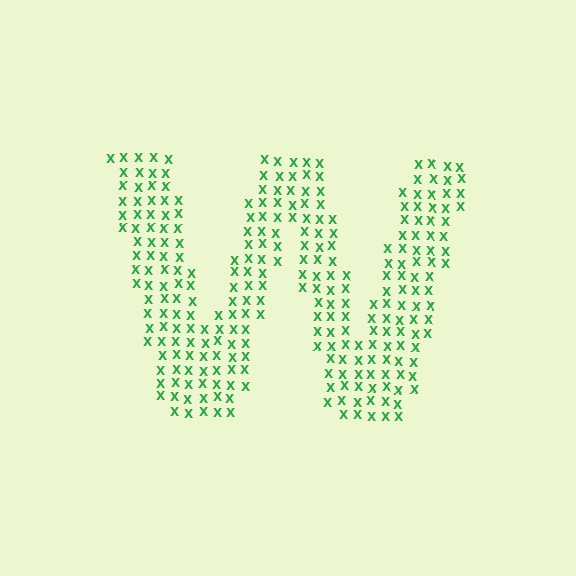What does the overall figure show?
The overall figure shows the letter W.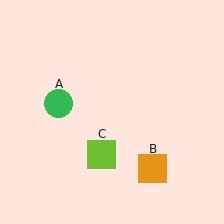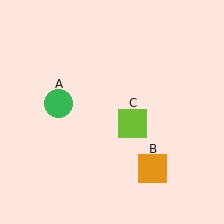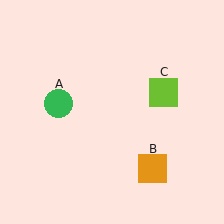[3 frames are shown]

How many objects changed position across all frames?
1 object changed position: lime square (object C).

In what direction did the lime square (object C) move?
The lime square (object C) moved up and to the right.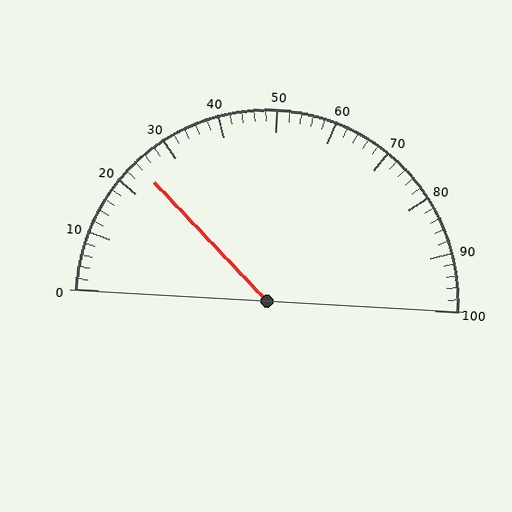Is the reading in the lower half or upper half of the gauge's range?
The reading is in the lower half of the range (0 to 100).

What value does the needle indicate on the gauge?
The needle indicates approximately 24.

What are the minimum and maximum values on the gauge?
The gauge ranges from 0 to 100.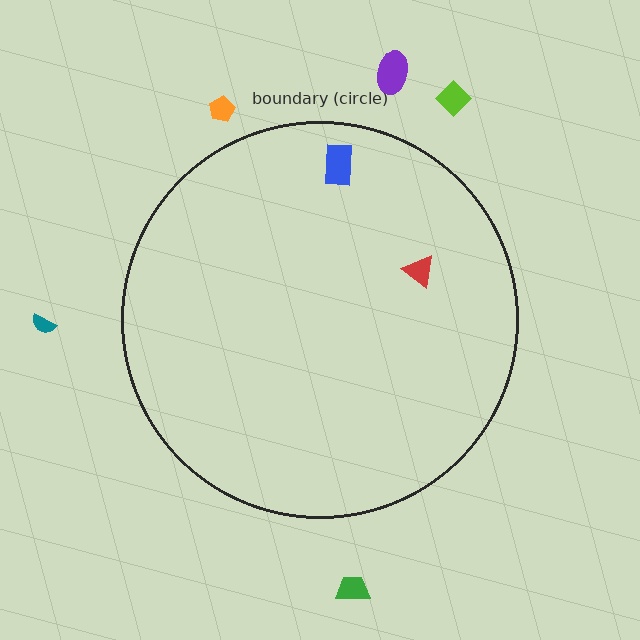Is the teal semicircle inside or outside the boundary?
Outside.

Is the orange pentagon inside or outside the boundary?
Outside.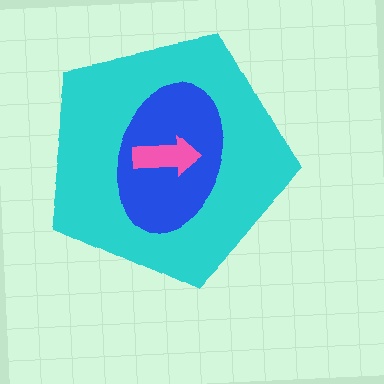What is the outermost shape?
The cyan pentagon.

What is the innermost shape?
The pink arrow.